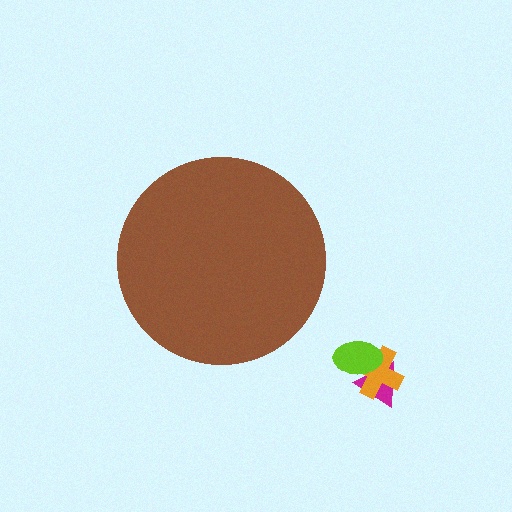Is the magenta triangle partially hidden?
No, the magenta triangle is fully visible.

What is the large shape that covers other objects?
A brown circle.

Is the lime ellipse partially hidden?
No, the lime ellipse is fully visible.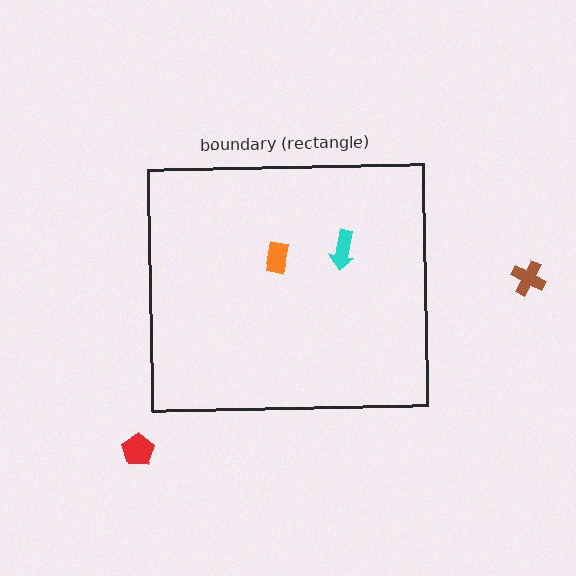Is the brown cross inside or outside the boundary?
Outside.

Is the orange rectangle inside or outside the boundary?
Inside.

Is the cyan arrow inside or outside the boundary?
Inside.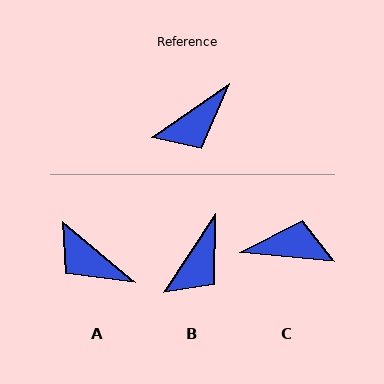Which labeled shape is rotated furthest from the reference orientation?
C, about 140 degrees away.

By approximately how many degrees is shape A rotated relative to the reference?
Approximately 75 degrees clockwise.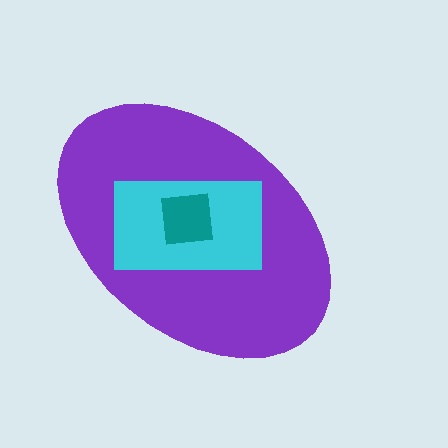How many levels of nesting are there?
3.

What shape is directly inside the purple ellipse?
The cyan rectangle.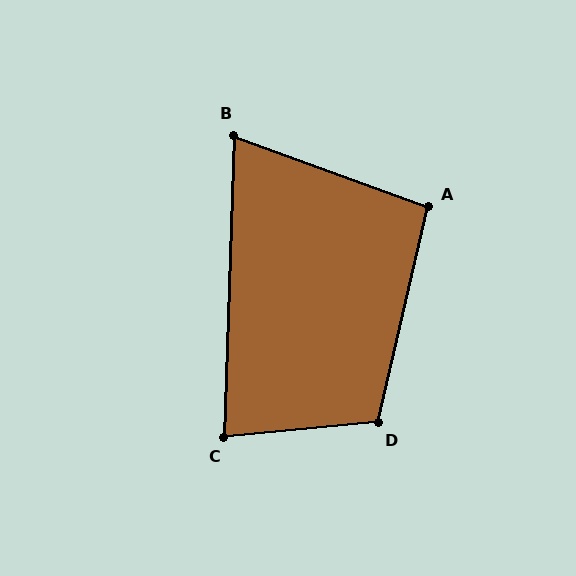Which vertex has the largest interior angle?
D, at approximately 108 degrees.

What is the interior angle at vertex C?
Approximately 83 degrees (acute).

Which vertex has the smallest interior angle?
B, at approximately 72 degrees.